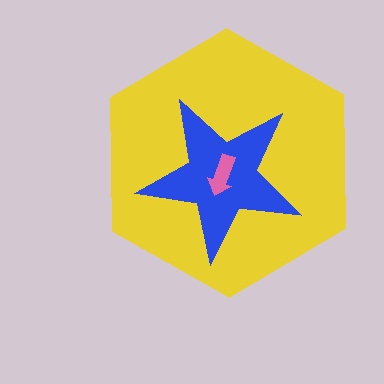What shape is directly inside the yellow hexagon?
The blue star.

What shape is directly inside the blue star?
The pink arrow.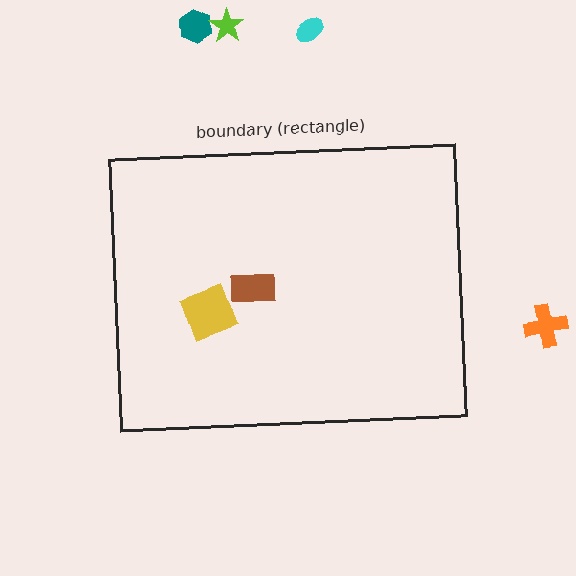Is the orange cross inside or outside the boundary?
Outside.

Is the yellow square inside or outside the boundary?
Inside.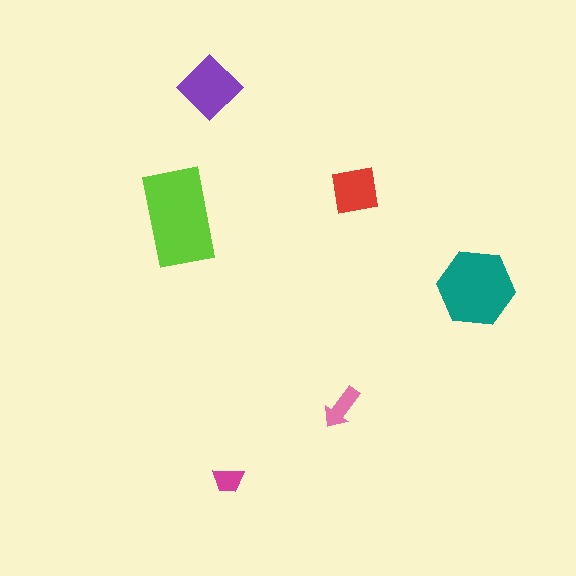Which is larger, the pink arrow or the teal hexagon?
The teal hexagon.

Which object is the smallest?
The magenta trapezoid.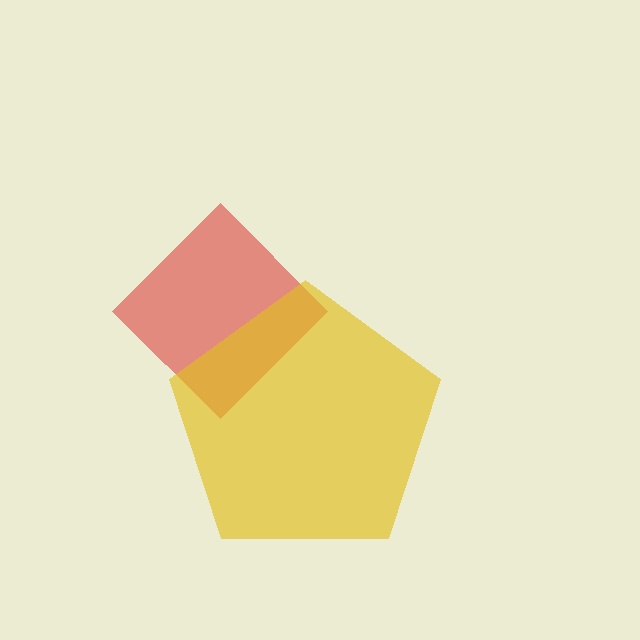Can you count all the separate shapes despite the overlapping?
Yes, there are 2 separate shapes.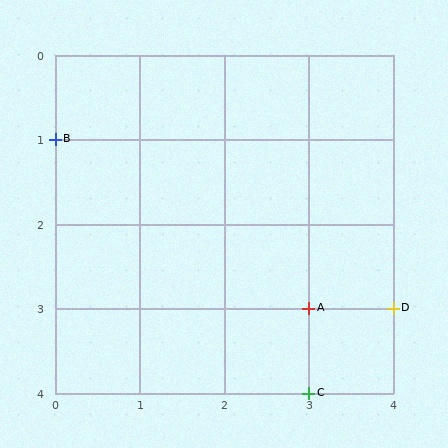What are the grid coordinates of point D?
Point D is at grid coordinates (4, 3).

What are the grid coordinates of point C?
Point C is at grid coordinates (3, 4).